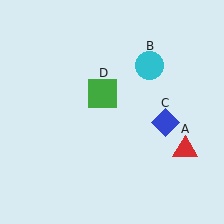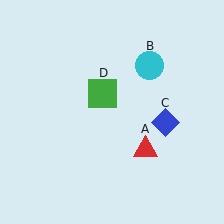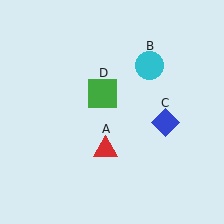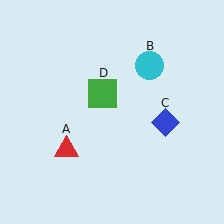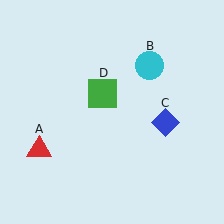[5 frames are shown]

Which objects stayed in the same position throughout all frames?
Cyan circle (object B) and blue diamond (object C) and green square (object D) remained stationary.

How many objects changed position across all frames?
1 object changed position: red triangle (object A).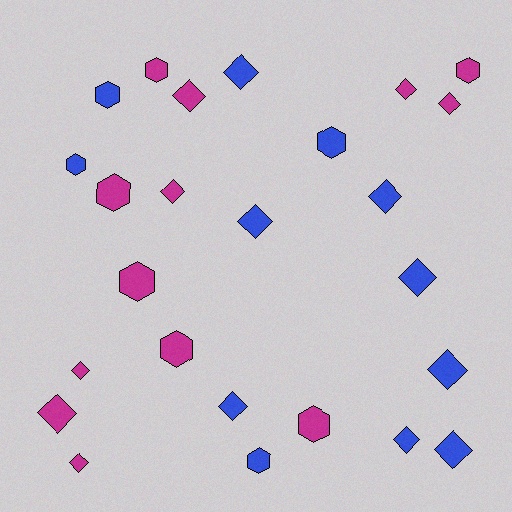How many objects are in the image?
There are 25 objects.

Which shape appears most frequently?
Diamond, with 15 objects.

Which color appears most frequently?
Magenta, with 13 objects.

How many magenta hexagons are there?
There are 6 magenta hexagons.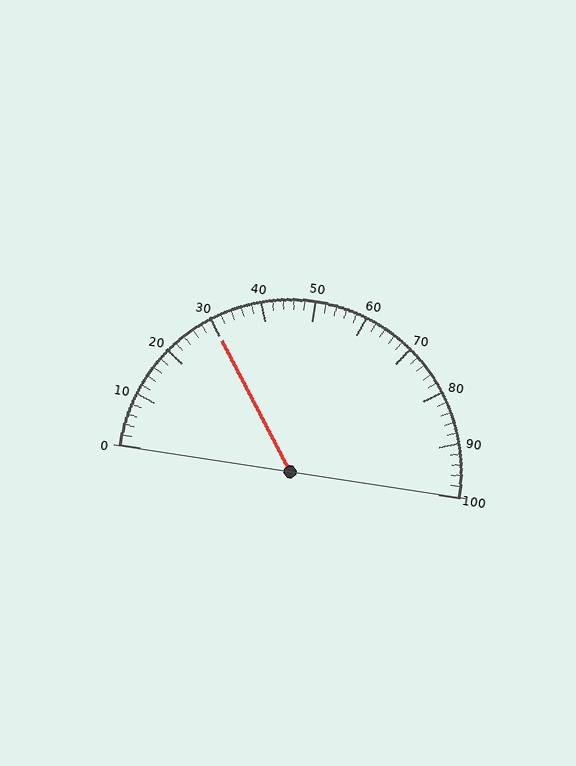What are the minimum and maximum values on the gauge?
The gauge ranges from 0 to 100.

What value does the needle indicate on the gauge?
The needle indicates approximately 30.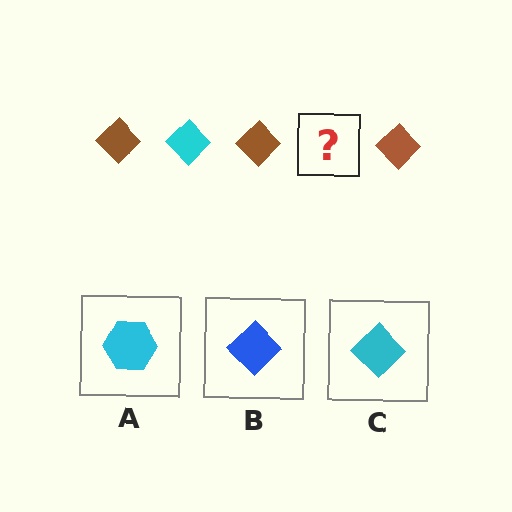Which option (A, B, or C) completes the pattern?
C.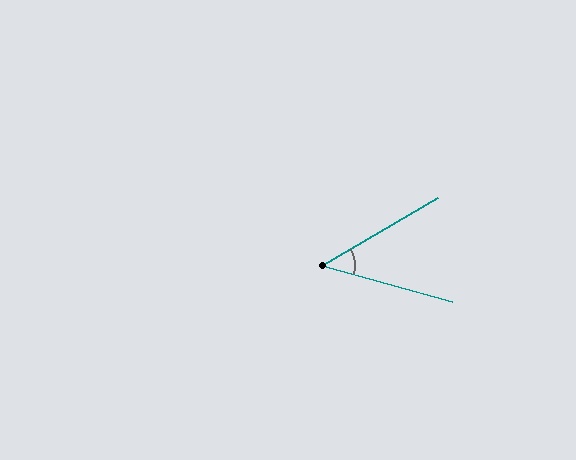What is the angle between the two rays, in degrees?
Approximately 46 degrees.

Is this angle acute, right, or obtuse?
It is acute.